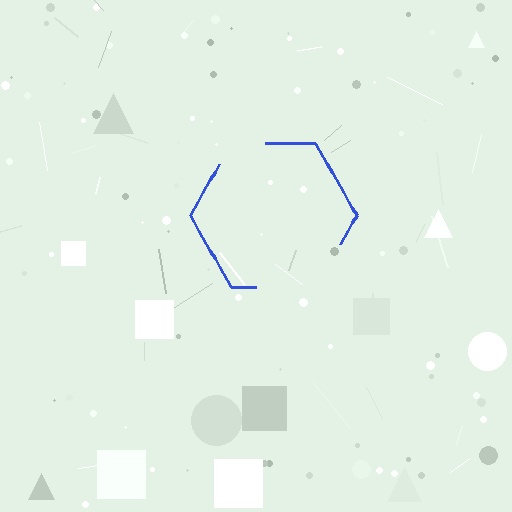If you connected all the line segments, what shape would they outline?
They would outline a hexagon.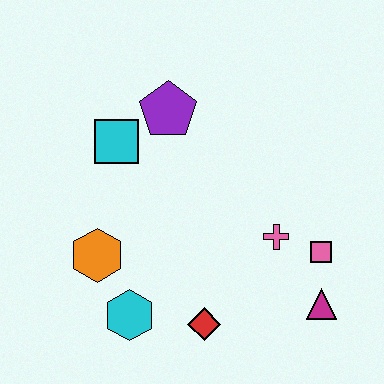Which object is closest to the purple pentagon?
The cyan square is closest to the purple pentagon.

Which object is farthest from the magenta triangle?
The cyan square is farthest from the magenta triangle.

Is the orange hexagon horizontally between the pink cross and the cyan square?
No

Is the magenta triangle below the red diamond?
No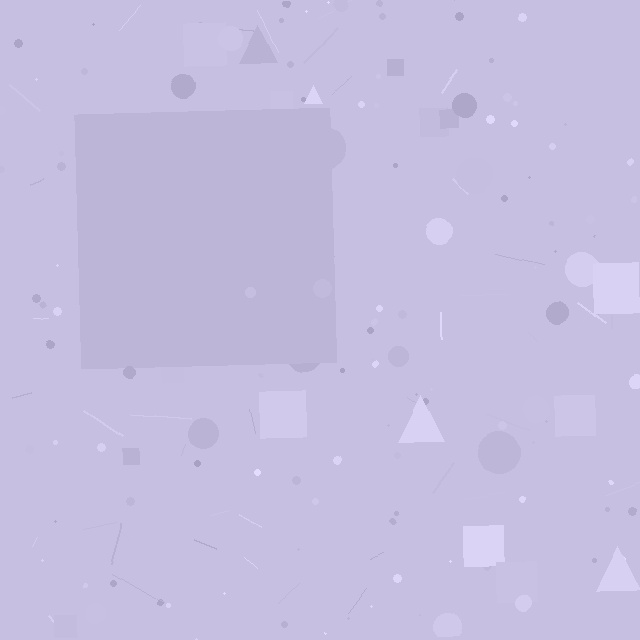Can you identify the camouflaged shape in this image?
The camouflaged shape is a square.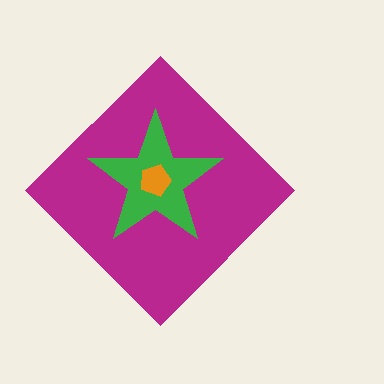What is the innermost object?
The orange pentagon.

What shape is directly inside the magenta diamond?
The green star.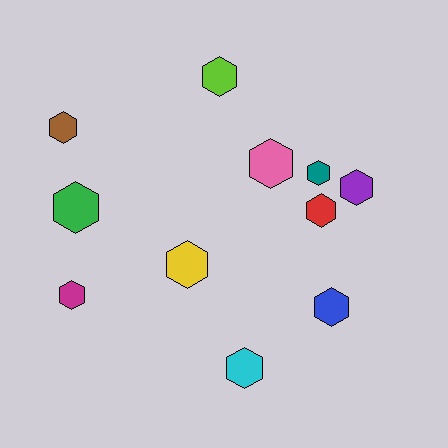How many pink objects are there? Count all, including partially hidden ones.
There is 1 pink object.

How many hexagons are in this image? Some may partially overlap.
There are 11 hexagons.